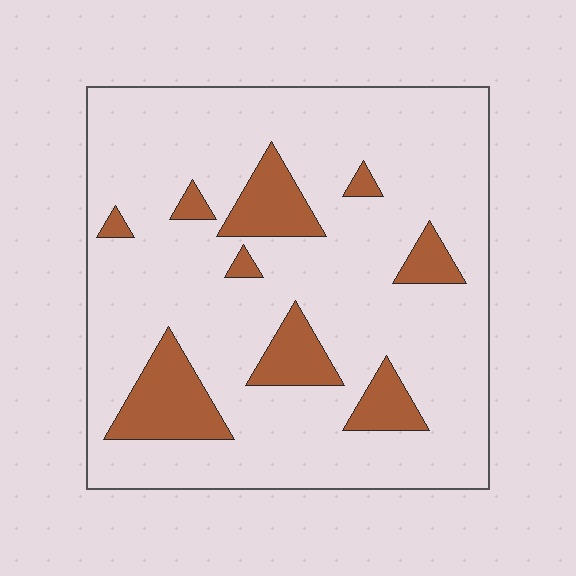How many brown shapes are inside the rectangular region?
9.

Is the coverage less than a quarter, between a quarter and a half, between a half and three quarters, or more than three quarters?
Less than a quarter.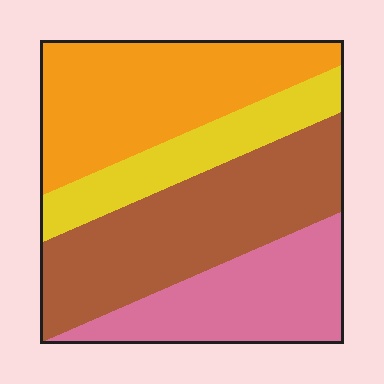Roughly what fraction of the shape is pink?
Pink covers 22% of the shape.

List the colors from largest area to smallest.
From largest to smallest: brown, orange, pink, yellow.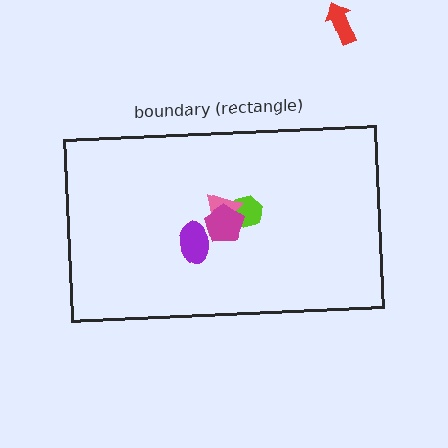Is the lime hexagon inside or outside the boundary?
Inside.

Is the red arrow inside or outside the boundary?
Outside.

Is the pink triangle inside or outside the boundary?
Inside.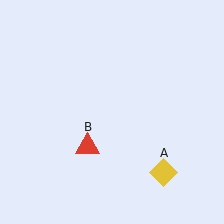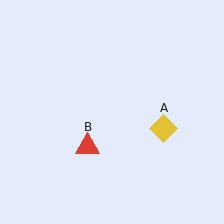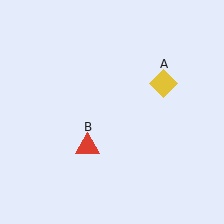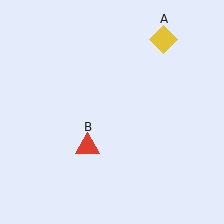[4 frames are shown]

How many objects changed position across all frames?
1 object changed position: yellow diamond (object A).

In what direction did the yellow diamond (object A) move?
The yellow diamond (object A) moved up.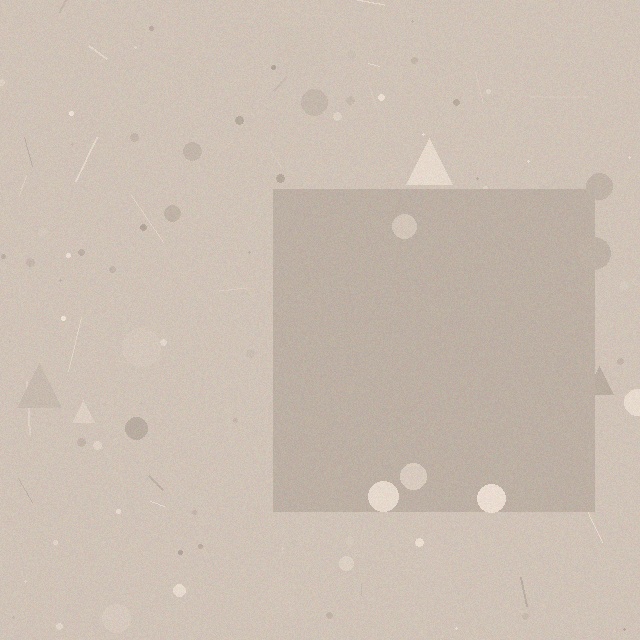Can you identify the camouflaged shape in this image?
The camouflaged shape is a square.